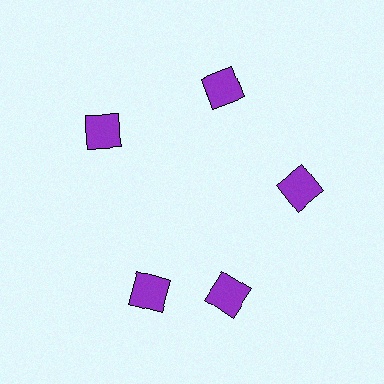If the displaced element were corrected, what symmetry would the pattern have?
It would have 5-fold rotational symmetry — the pattern would map onto itself every 72 degrees.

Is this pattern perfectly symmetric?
No. The 5 purple diamonds are arranged in a ring, but one element near the 8 o'clock position is rotated out of alignment along the ring, breaking the 5-fold rotational symmetry.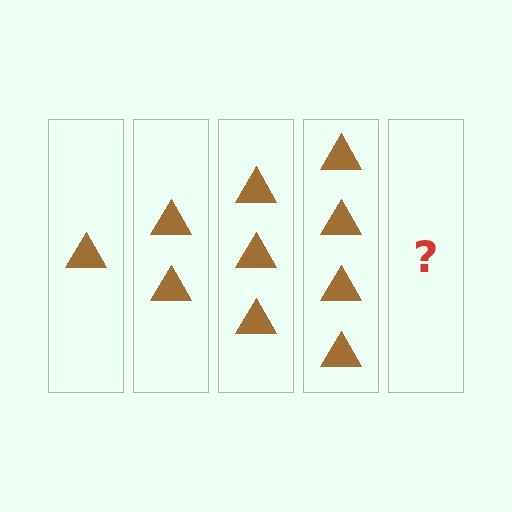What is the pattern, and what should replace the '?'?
The pattern is that each step adds one more triangle. The '?' should be 5 triangles.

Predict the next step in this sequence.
The next step is 5 triangles.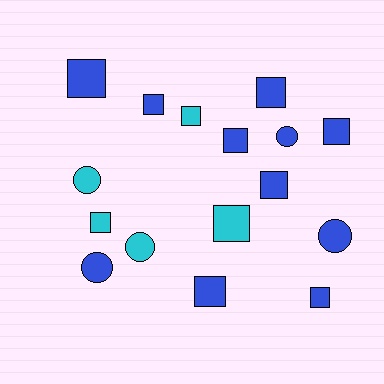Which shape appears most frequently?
Square, with 11 objects.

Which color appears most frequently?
Blue, with 11 objects.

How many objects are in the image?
There are 16 objects.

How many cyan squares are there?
There are 3 cyan squares.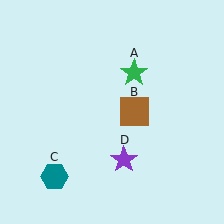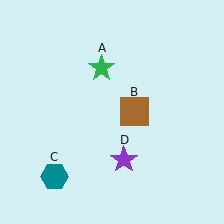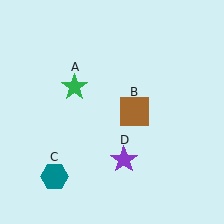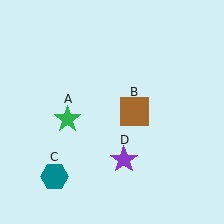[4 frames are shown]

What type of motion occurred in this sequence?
The green star (object A) rotated counterclockwise around the center of the scene.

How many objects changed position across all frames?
1 object changed position: green star (object A).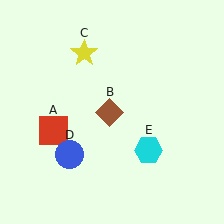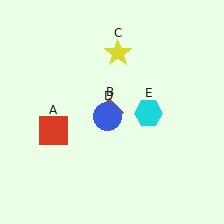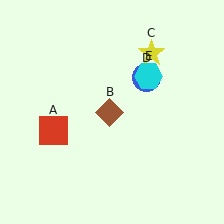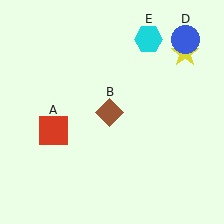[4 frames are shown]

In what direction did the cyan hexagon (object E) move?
The cyan hexagon (object E) moved up.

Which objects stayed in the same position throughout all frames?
Red square (object A) and brown diamond (object B) remained stationary.